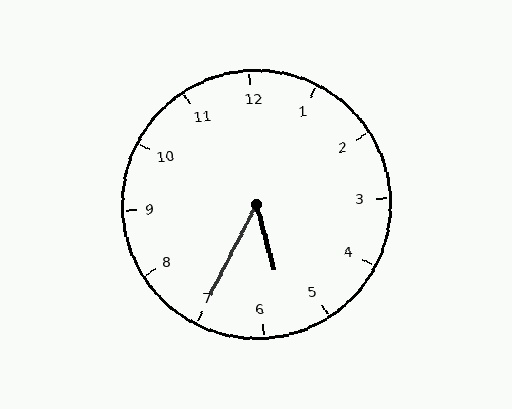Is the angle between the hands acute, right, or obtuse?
It is acute.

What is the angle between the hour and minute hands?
Approximately 42 degrees.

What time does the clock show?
5:35.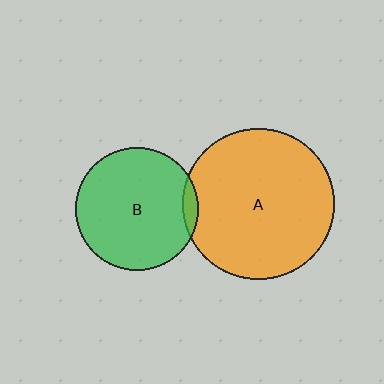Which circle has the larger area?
Circle A (orange).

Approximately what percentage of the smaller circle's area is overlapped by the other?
Approximately 5%.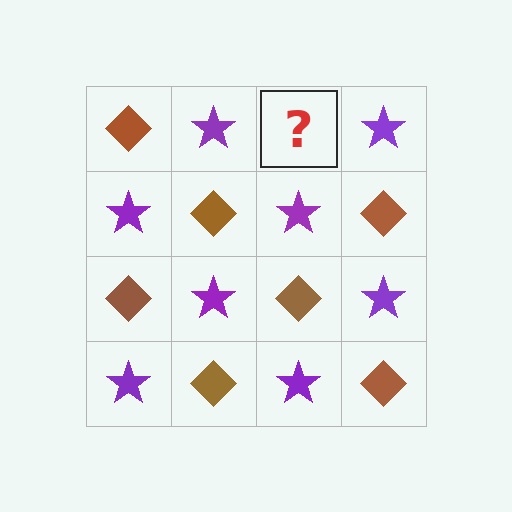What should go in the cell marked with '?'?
The missing cell should contain a brown diamond.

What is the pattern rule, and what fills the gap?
The rule is that it alternates brown diamond and purple star in a checkerboard pattern. The gap should be filled with a brown diamond.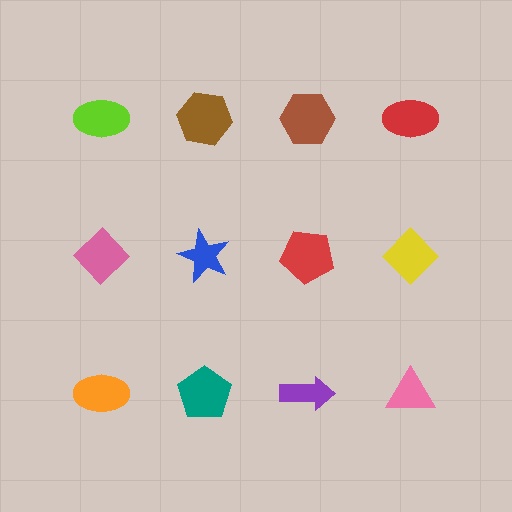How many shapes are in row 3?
4 shapes.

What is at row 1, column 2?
A brown hexagon.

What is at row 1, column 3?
A brown hexagon.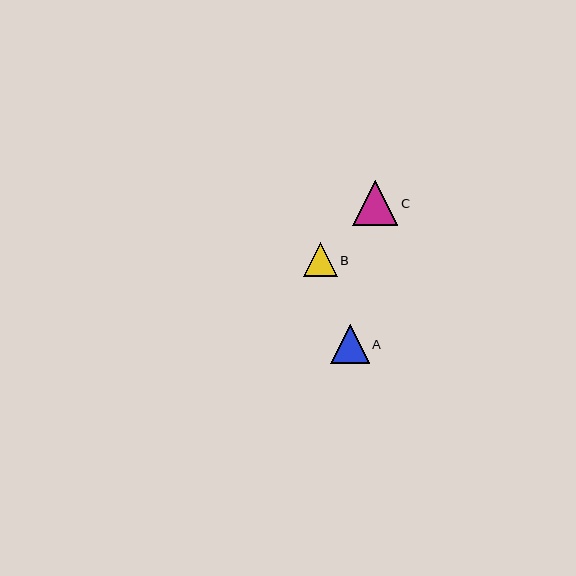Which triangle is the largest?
Triangle C is the largest with a size of approximately 45 pixels.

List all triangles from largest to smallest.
From largest to smallest: C, A, B.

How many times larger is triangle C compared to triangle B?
Triangle C is approximately 1.3 times the size of triangle B.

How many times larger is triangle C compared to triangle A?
Triangle C is approximately 1.2 times the size of triangle A.